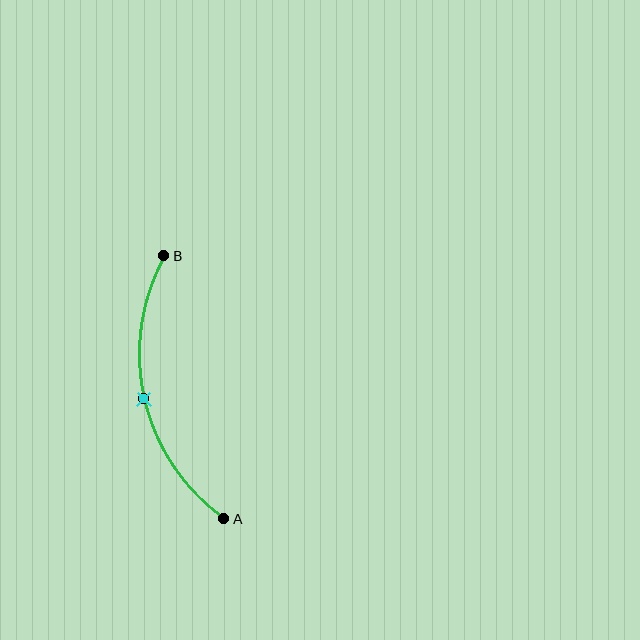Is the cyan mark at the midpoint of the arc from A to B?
Yes. The cyan mark lies on the arc at equal arc-length from both A and B — it is the arc midpoint.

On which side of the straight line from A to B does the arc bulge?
The arc bulges to the left of the straight line connecting A and B.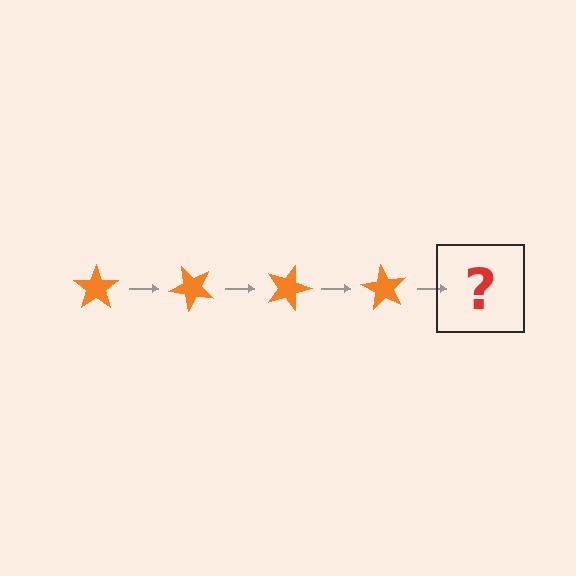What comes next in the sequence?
The next element should be an orange star rotated 180 degrees.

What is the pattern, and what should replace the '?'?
The pattern is that the star rotates 45 degrees each step. The '?' should be an orange star rotated 180 degrees.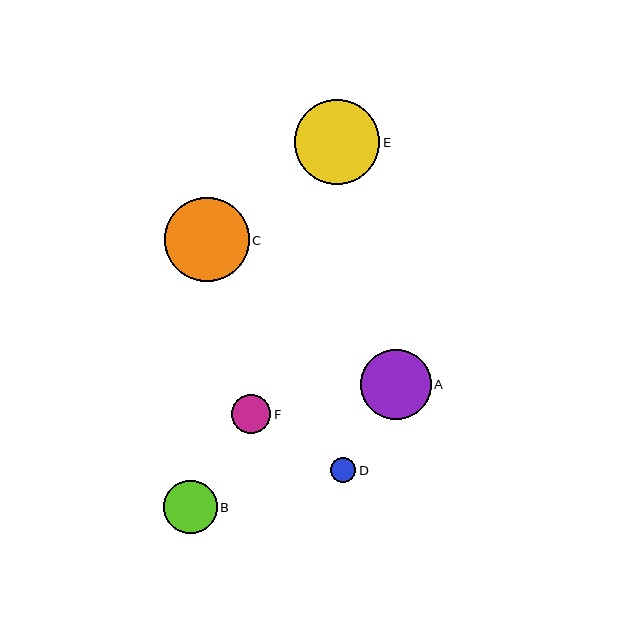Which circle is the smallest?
Circle D is the smallest with a size of approximately 25 pixels.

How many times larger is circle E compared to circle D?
Circle E is approximately 3.4 times the size of circle D.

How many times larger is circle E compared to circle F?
Circle E is approximately 2.1 times the size of circle F.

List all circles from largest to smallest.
From largest to smallest: E, C, A, B, F, D.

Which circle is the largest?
Circle E is the largest with a size of approximately 85 pixels.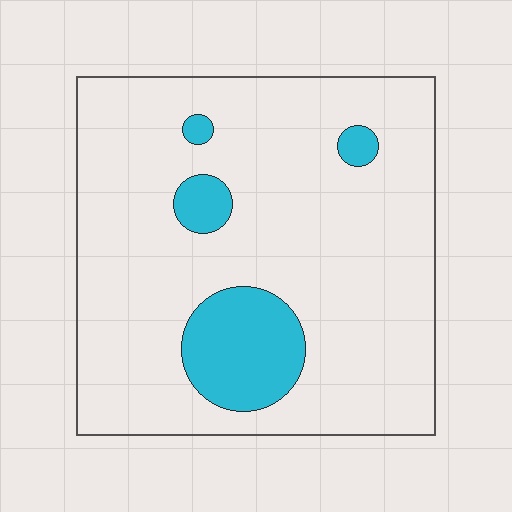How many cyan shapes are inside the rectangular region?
4.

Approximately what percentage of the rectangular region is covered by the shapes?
Approximately 15%.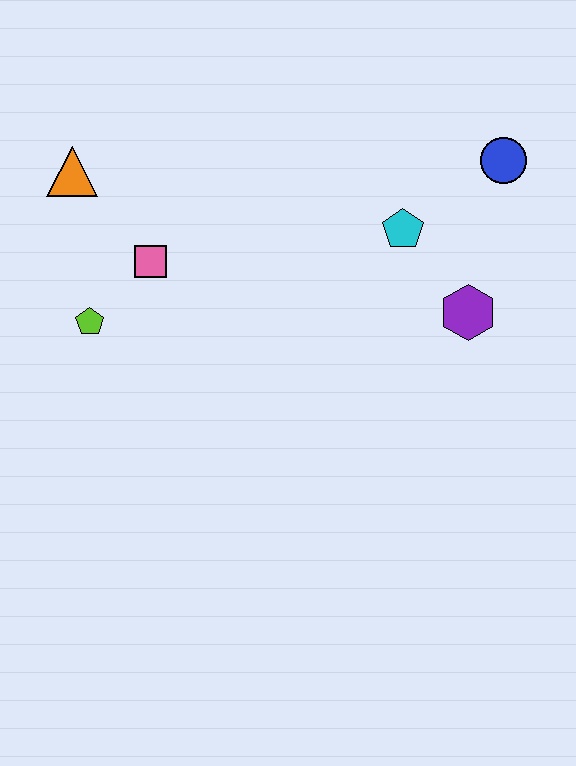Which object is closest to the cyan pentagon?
The purple hexagon is closest to the cyan pentagon.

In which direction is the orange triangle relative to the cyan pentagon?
The orange triangle is to the left of the cyan pentagon.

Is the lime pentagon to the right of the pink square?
No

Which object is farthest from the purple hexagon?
The orange triangle is farthest from the purple hexagon.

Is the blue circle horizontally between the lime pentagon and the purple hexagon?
No